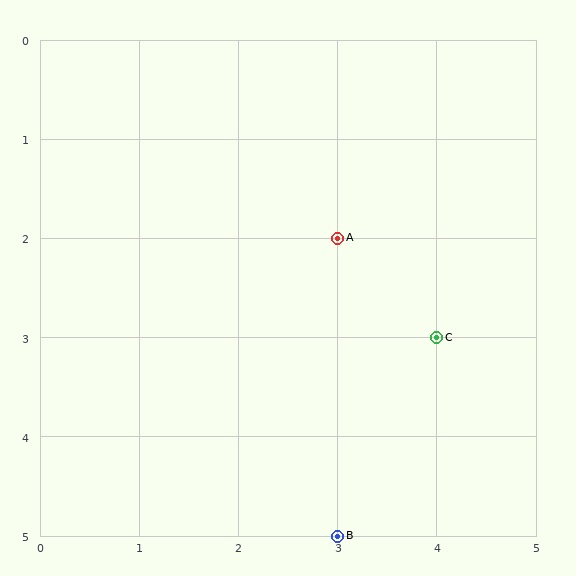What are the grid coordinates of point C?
Point C is at grid coordinates (4, 3).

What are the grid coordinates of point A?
Point A is at grid coordinates (3, 2).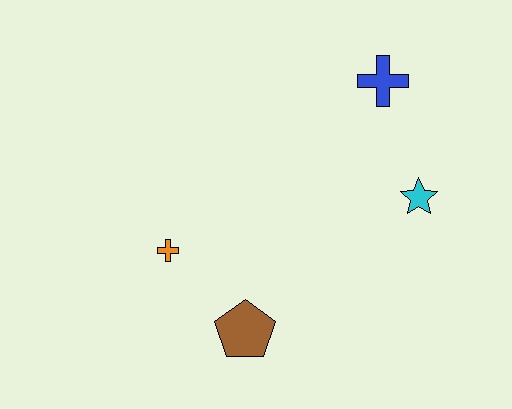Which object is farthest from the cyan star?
The orange cross is farthest from the cyan star.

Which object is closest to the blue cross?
The cyan star is closest to the blue cross.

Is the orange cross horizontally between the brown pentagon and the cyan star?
No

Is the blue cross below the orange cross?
No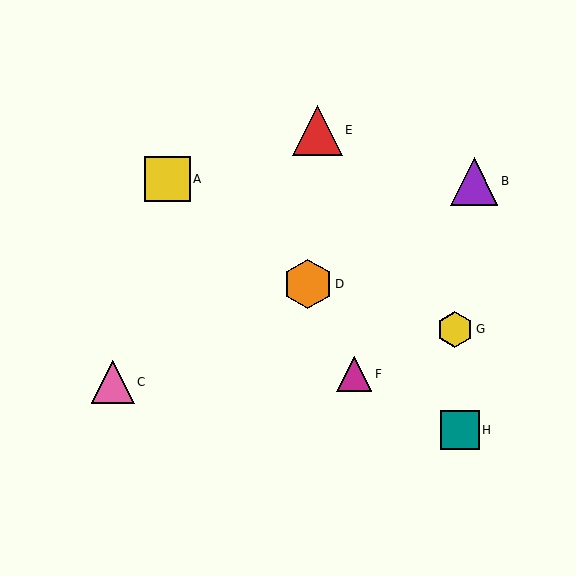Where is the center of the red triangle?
The center of the red triangle is at (317, 130).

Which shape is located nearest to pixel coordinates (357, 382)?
The magenta triangle (labeled F) at (354, 374) is nearest to that location.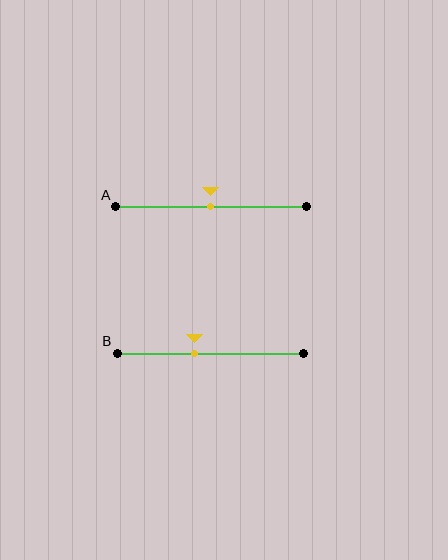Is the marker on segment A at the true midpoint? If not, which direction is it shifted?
Yes, the marker on segment A is at the true midpoint.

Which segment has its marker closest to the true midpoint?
Segment A has its marker closest to the true midpoint.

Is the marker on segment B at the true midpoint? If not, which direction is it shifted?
No, the marker on segment B is shifted to the left by about 9% of the segment length.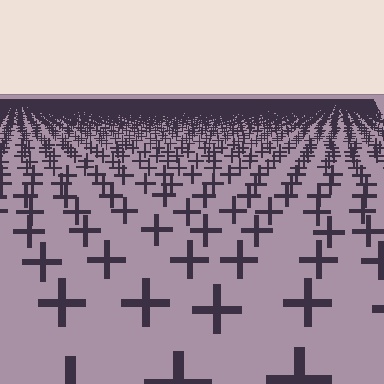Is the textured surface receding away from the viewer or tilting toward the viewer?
The surface is receding away from the viewer. Texture elements get smaller and denser toward the top.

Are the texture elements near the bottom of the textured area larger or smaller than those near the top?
Larger. Near the bottom, elements are closer to the viewer and appear at a bigger on-screen size.